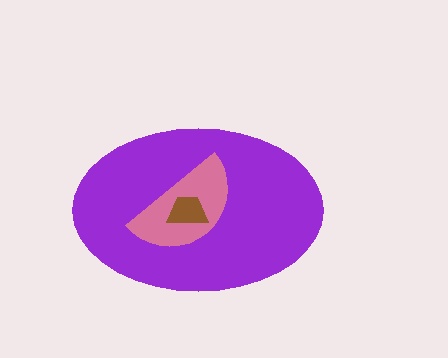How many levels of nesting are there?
3.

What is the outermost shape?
The purple ellipse.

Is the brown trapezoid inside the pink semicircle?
Yes.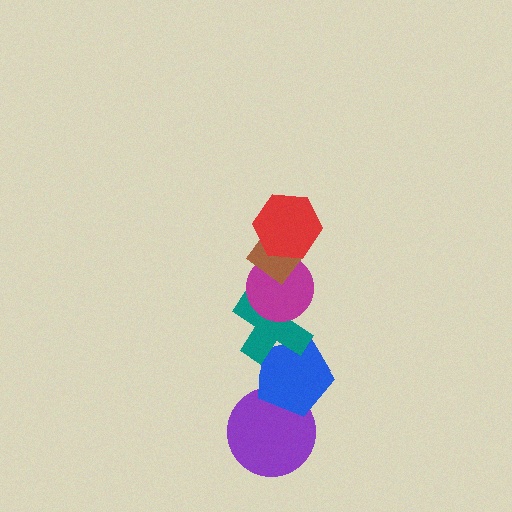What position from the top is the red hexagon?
The red hexagon is 1st from the top.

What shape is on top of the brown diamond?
The red hexagon is on top of the brown diamond.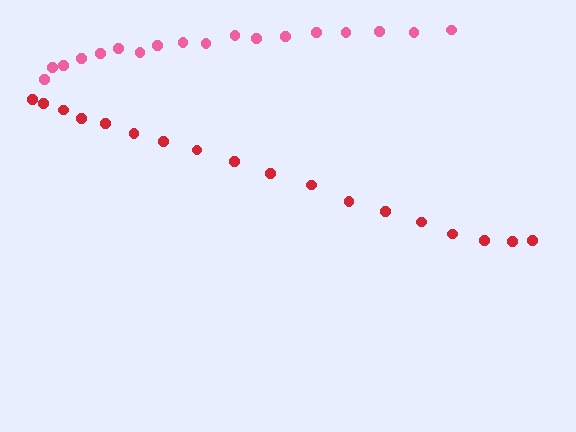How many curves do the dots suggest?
There are 2 distinct paths.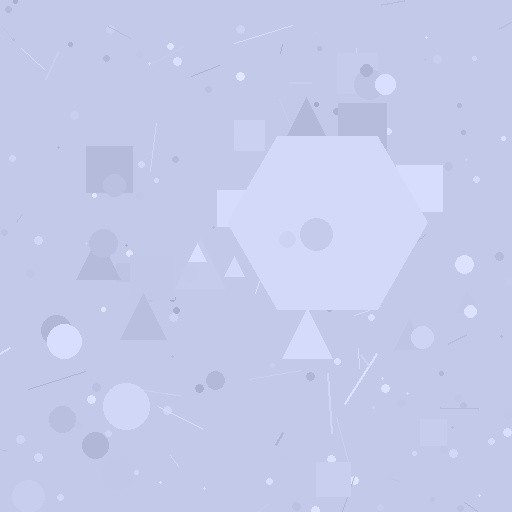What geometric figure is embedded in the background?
A hexagon is embedded in the background.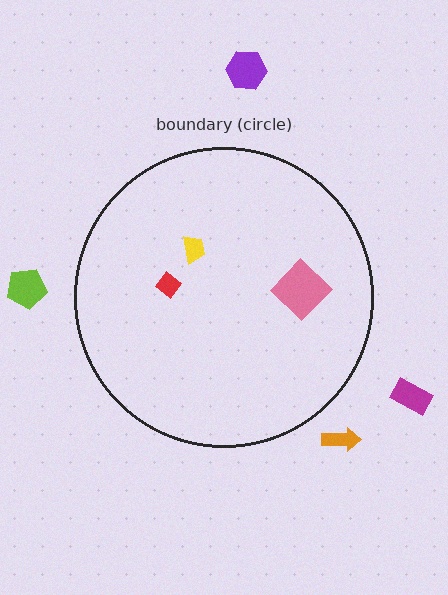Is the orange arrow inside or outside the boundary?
Outside.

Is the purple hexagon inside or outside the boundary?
Outside.